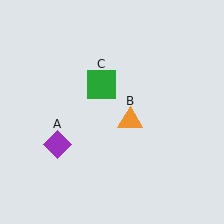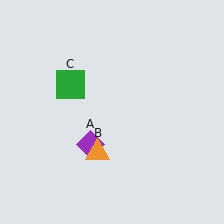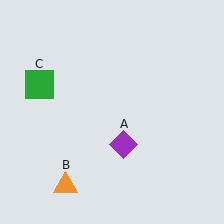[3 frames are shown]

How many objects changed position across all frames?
3 objects changed position: purple diamond (object A), orange triangle (object B), green square (object C).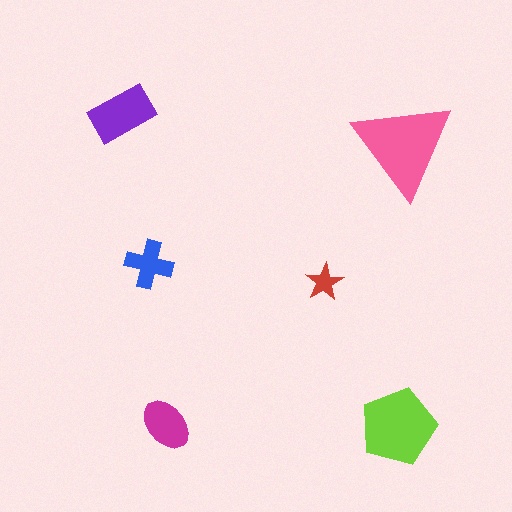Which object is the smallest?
The red star.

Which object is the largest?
The pink triangle.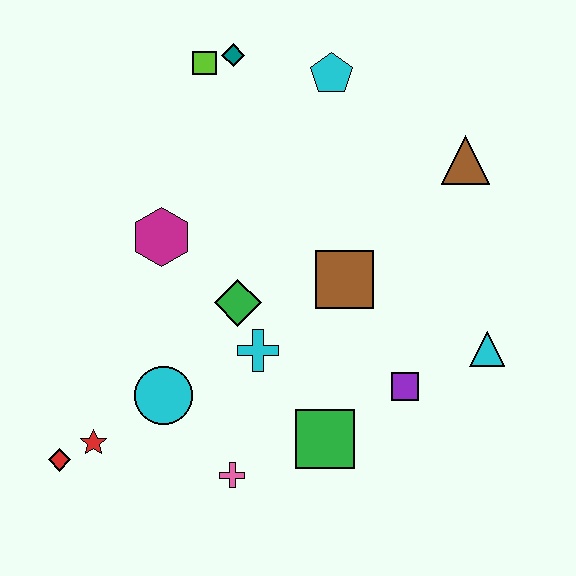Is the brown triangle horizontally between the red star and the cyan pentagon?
No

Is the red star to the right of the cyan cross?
No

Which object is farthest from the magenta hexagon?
The cyan triangle is farthest from the magenta hexagon.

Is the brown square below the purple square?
No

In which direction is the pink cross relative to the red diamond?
The pink cross is to the right of the red diamond.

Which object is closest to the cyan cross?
The green diamond is closest to the cyan cross.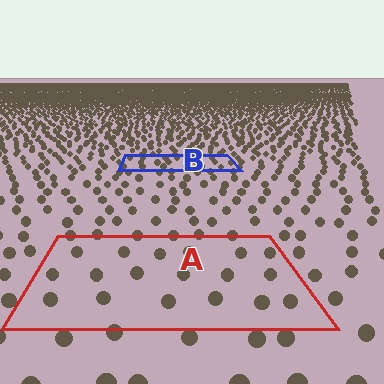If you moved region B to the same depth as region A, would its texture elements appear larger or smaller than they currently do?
They would appear larger. At a closer depth, the same texture elements are projected at a bigger on-screen size.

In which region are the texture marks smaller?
The texture marks are smaller in region B, because it is farther away.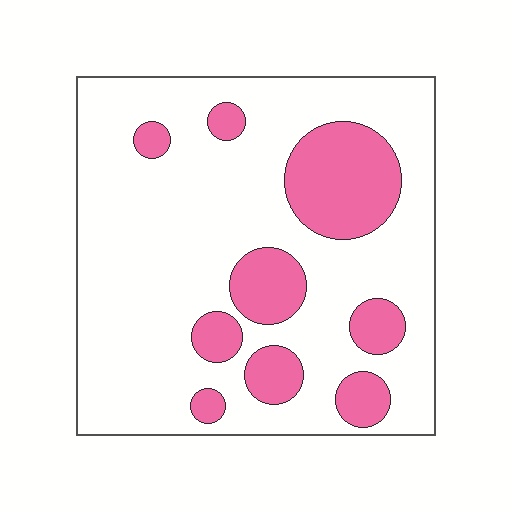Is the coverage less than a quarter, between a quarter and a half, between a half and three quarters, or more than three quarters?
Less than a quarter.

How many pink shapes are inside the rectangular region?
9.